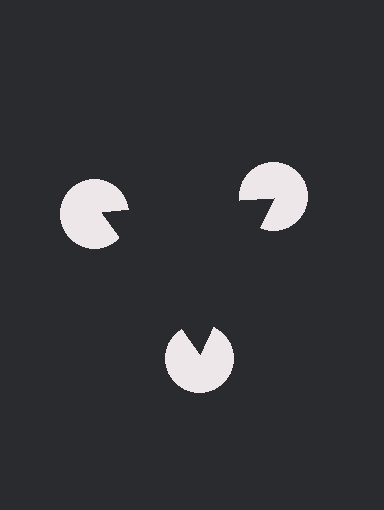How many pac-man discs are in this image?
There are 3 — one at each vertex of the illusory triangle.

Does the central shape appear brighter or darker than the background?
It typically appears slightly darker than the background, even though no actual brightness change is drawn.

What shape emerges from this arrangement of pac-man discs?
An illusory triangle — its edges are inferred from the aligned wedge cuts in the pac-man discs, not physically drawn.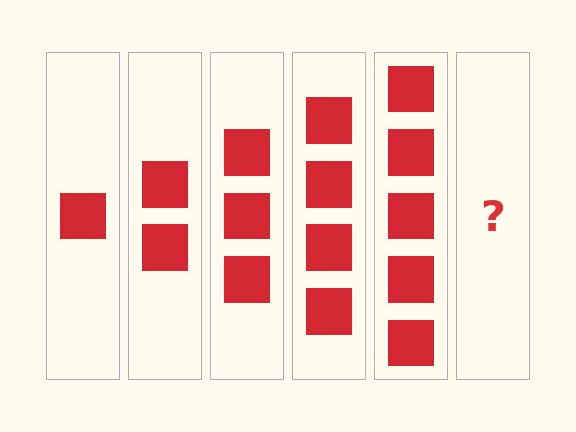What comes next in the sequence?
The next element should be 6 squares.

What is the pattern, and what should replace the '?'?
The pattern is that each step adds one more square. The '?' should be 6 squares.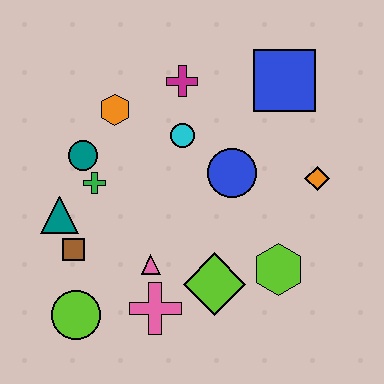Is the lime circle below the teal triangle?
Yes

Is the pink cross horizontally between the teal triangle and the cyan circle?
Yes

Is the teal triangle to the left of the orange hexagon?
Yes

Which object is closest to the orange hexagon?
The teal circle is closest to the orange hexagon.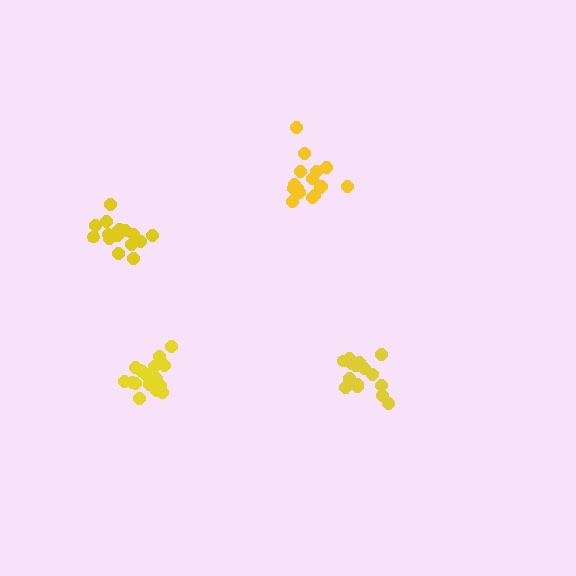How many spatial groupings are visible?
There are 4 spatial groupings.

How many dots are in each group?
Group 1: 16 dots, Group 2: 18 dots, Group 3: 17 dots, Group 4: 16 dots (67 total).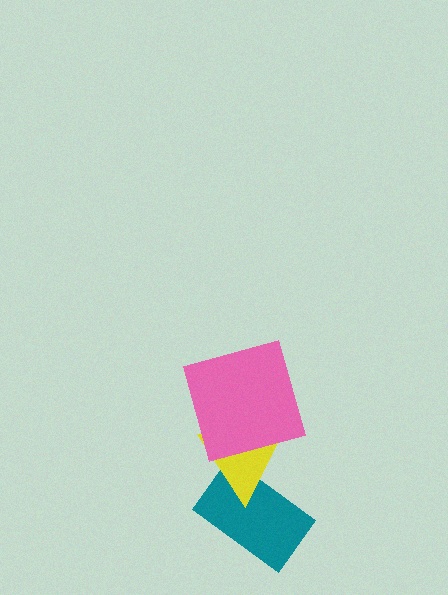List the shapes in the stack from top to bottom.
From top to bottom: the pink square, the yellow triangle, the teal rectangle.